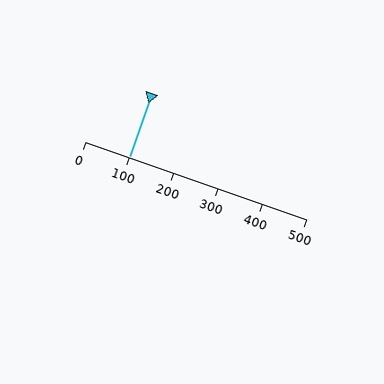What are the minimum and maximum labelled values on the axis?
The axis runs from 0 to 500.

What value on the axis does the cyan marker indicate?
The marker indicates approximately 100.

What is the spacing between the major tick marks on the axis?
The major ticks are spaced 100 apart.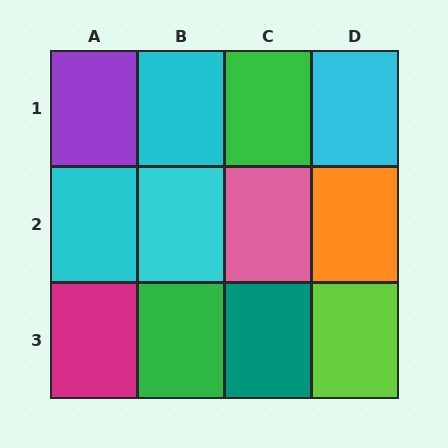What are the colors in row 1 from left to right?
Purple, cyan, green, cyan.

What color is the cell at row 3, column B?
Green.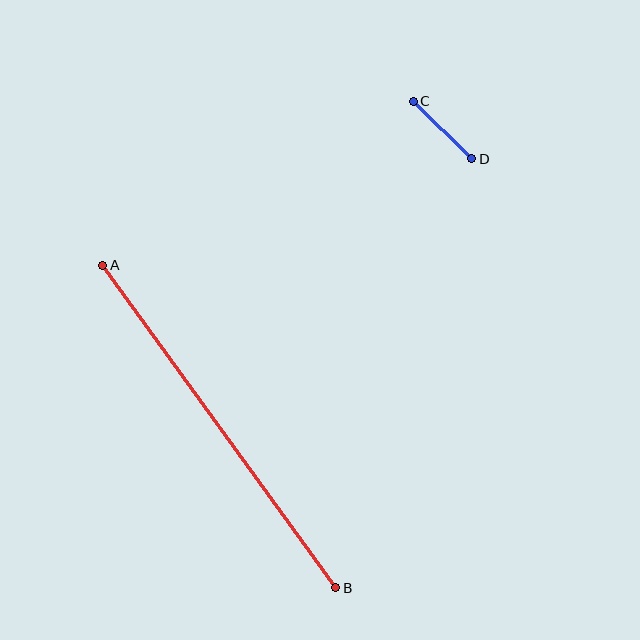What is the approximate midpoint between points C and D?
The midpoint is at approximately (442, 130) pixels.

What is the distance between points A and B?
The distance is approximately 398 pixels.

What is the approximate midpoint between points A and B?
The midpoint is at approximately (219, 426) pixels.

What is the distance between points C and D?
The distance is approximately 82 pixels.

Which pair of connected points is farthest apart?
Points A and B are farthest apart.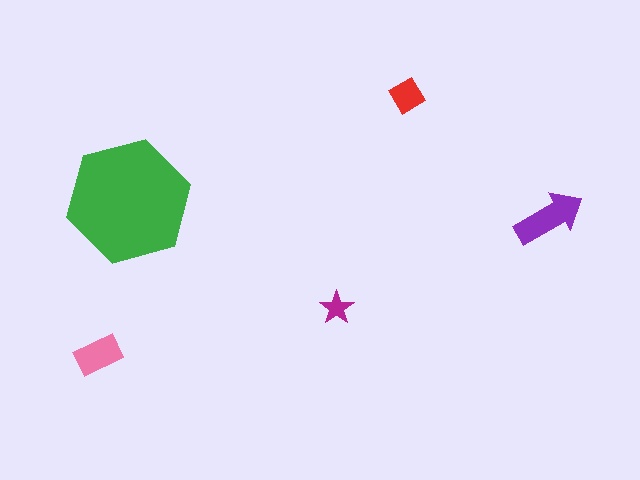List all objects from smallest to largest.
The magenta star, the red diamond, the pink rectangle, the purple arrow, the green hexagon.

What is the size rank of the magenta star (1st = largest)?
5th.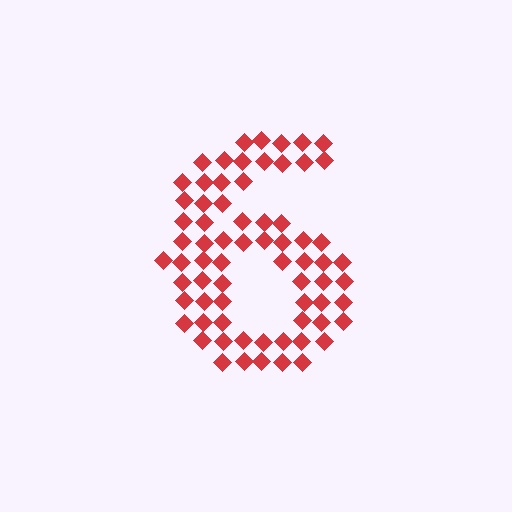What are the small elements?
The small elements are diamonds.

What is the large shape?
The large shape is the digit 6.